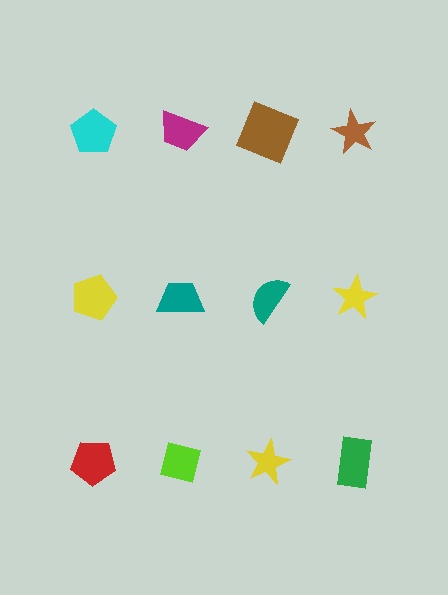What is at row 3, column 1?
A red pentagon.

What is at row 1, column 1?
A cyan pentagon.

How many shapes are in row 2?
4 shapes.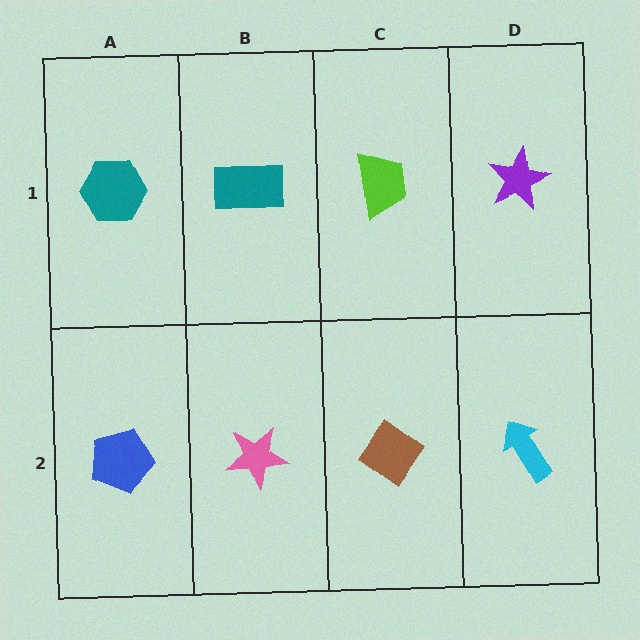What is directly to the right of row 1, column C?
A purple star.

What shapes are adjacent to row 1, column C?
A brown diamond (row 2, column C), a teal rectangle (row 1, column B), a purple star (row 1, column D).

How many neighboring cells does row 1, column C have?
3.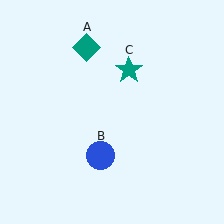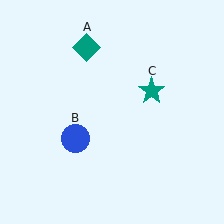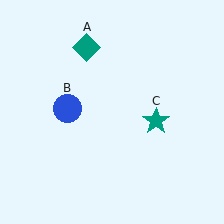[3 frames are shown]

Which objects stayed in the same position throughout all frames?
Teal diamond (object A) remained stationary.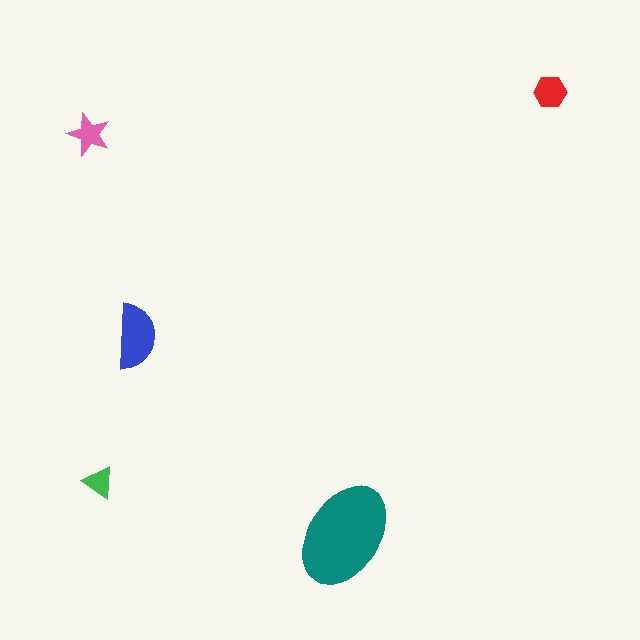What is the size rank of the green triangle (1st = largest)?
5th.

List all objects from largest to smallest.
The teal ellipse, the blue semicircle, the red hexagon, the pink star, the green triangle.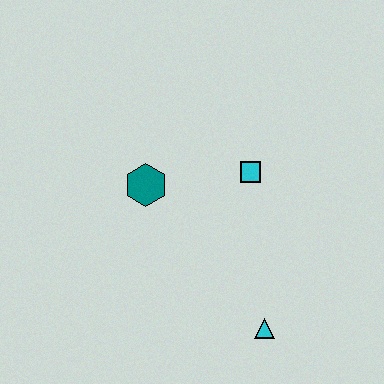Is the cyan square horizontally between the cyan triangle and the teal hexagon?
Yes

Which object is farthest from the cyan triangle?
The teal hexagon is farthest from the cyan triangle.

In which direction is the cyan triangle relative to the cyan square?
The cyan triangle is below the cyan square.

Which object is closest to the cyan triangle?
The cyan square is closest to the cyan triangle.